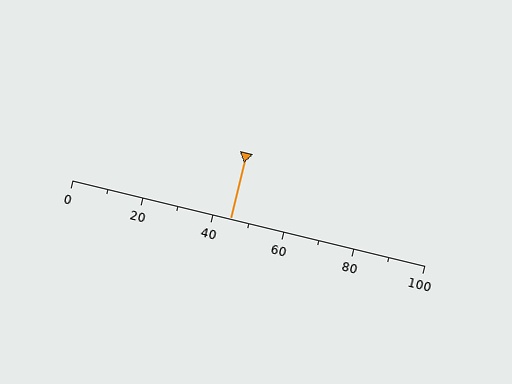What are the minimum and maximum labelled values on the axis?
The axis runs from 0 to 100.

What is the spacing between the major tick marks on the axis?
The major ticks are spaced 20 apart.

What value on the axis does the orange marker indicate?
The marker indicates approximately 45.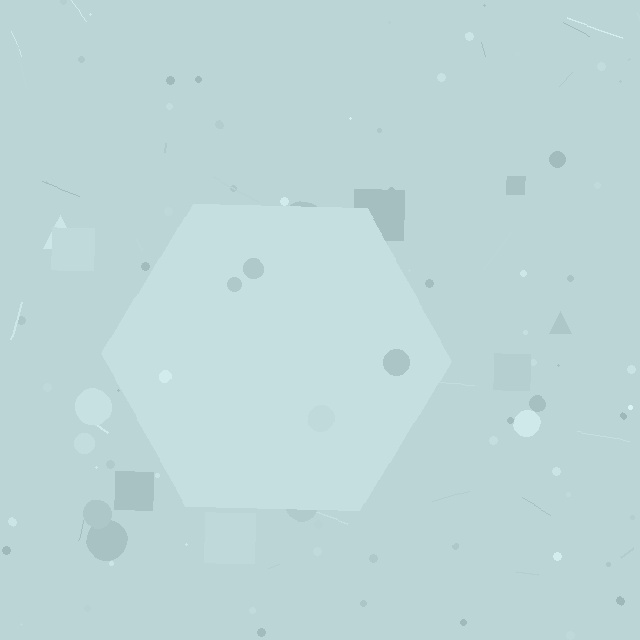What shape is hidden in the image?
A hexagon is hidden in the image.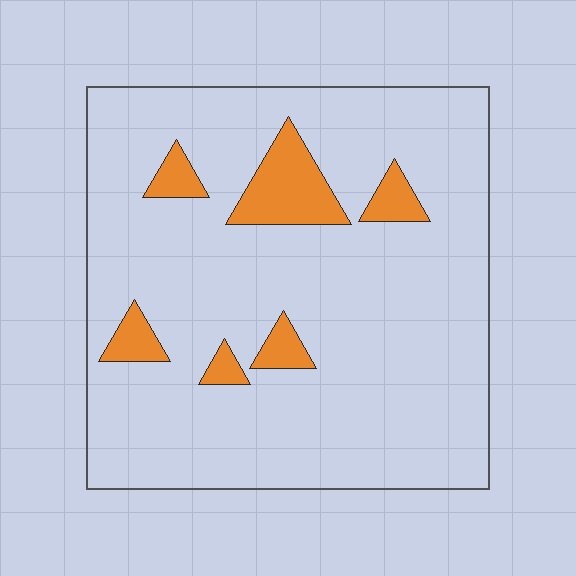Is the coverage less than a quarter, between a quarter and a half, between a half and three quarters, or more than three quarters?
Less than a quarter.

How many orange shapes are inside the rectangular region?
6.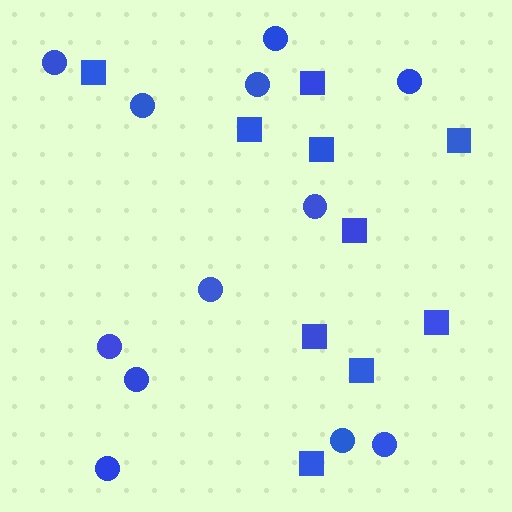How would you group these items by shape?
There are 2 groups: one group of squares (10) and one group of circles (12).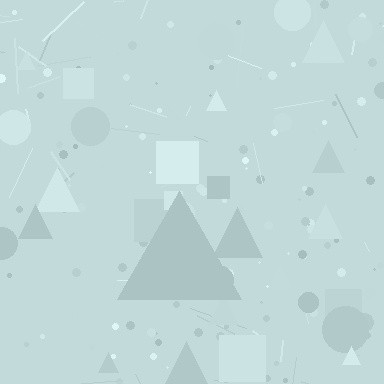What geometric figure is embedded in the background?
A triangle is embedded in the background.